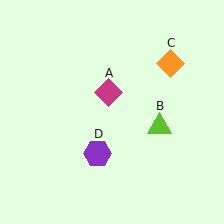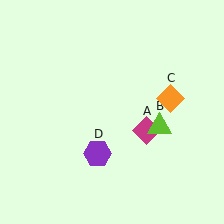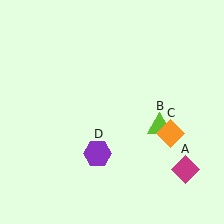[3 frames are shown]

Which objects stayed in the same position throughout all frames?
Lime triangle (object B) and purple hexagon (object D) remained stationary.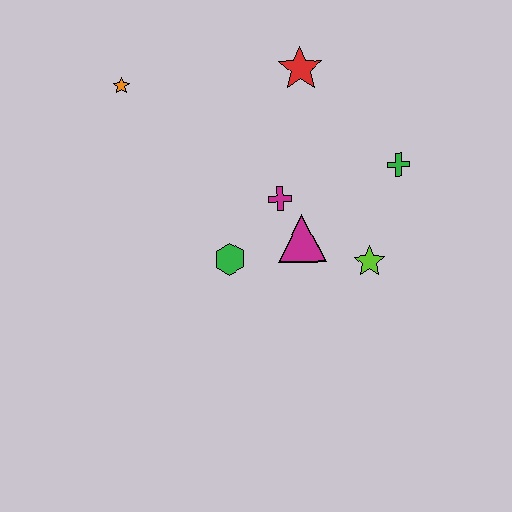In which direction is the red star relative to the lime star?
The red star is above the lime star.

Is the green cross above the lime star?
Yes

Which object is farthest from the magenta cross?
The orange star is farthest from the magenta cross.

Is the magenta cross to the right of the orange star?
Yes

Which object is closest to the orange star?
The red star is closest to the orange star.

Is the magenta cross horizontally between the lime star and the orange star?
Yes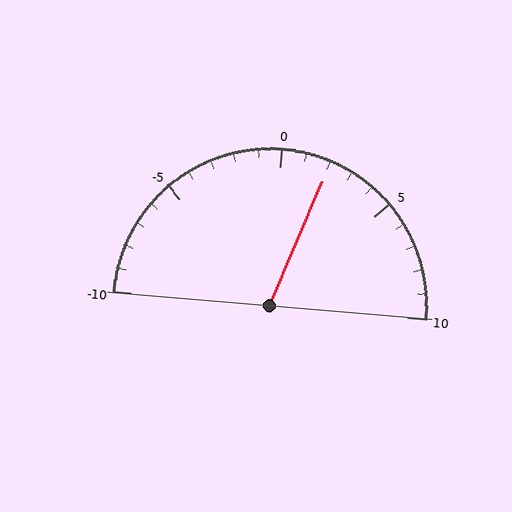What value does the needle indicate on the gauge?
The needle indicates approximately 2.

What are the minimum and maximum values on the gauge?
The gauge ranges from -10 to 10.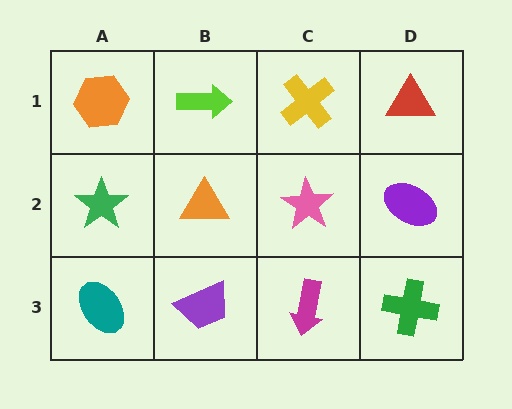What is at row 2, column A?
A green star.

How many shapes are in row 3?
4 shapes.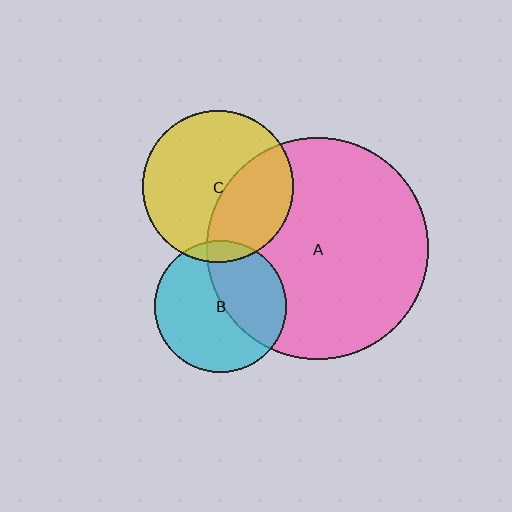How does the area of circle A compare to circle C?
Approximately 2.1 times.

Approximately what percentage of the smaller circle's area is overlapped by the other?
Approximately 40%.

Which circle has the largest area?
Circle A (pink).